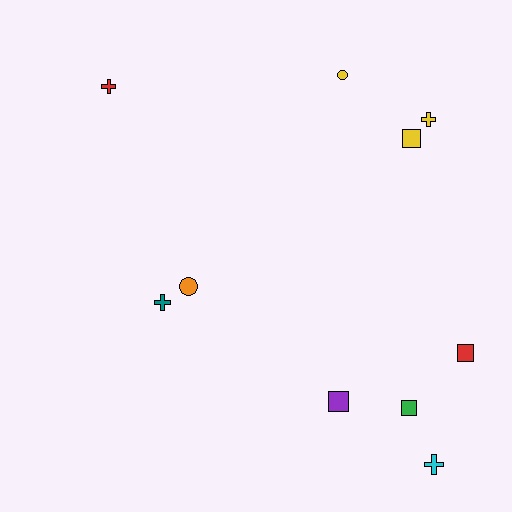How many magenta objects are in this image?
There are no magenta objects.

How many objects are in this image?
There are 10 objects.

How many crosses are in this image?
There are 4 crosses.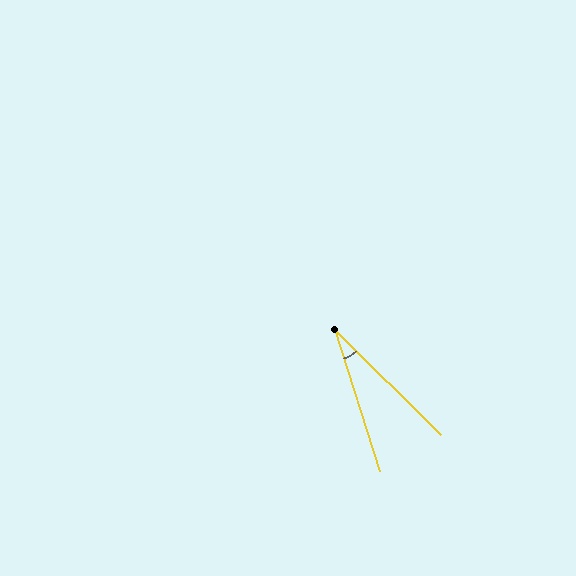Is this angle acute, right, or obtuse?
It is acute.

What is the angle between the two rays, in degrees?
Approximately 28 degrees.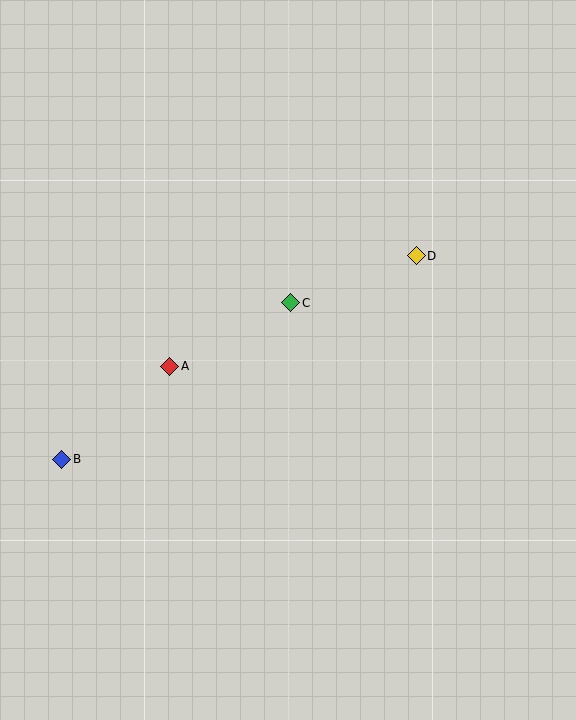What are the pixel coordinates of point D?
Point D is at (416, 256).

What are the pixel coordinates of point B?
Point B is at (62, 459).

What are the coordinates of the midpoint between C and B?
The midpoint between C and B is at (176, 381).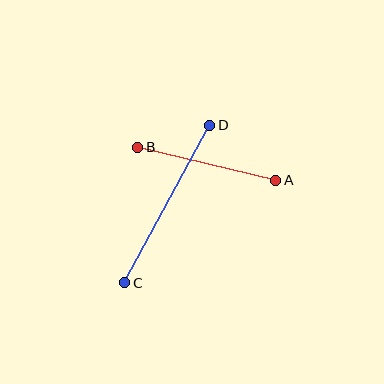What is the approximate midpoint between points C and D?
The midpoint is at approximately (167, 204) pixels.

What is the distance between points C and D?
The distance is approximately 179 pixels.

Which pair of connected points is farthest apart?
Points C and D are farthest apart.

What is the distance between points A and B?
The distance is approximately 142 pixels.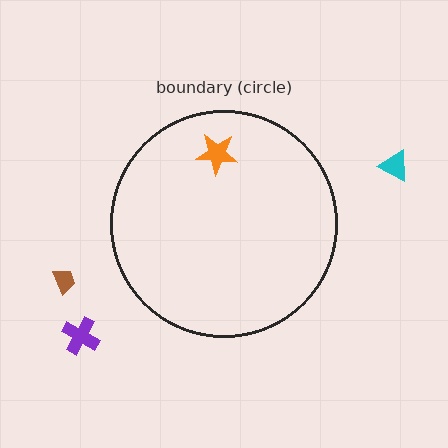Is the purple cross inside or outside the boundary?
Outside.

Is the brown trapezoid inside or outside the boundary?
Outside.